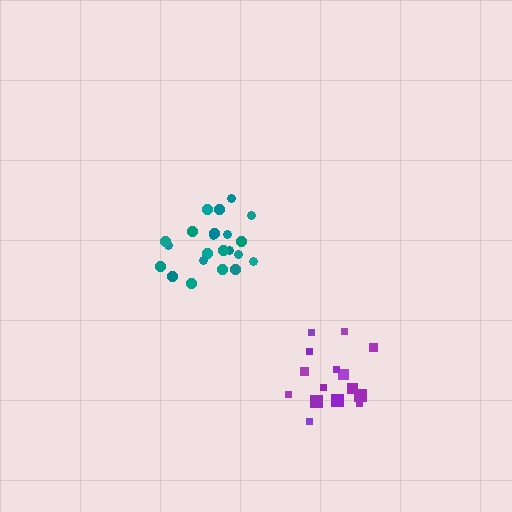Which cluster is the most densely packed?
Teal.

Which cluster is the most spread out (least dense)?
Purple.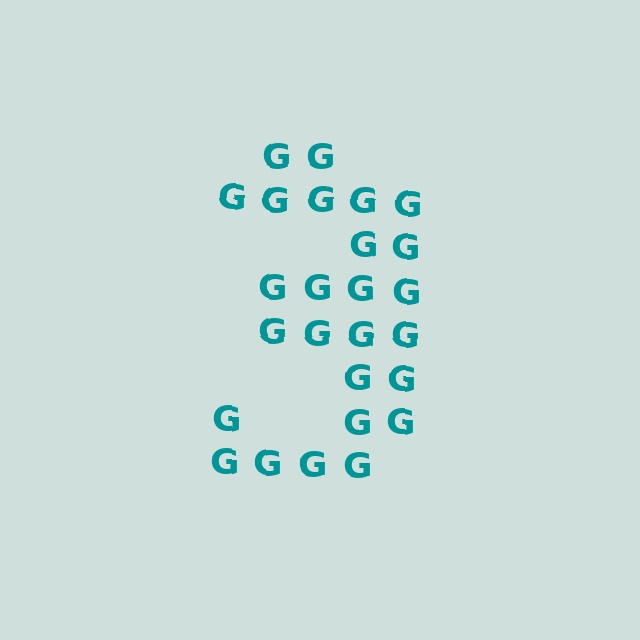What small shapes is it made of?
It is made of small letter G's.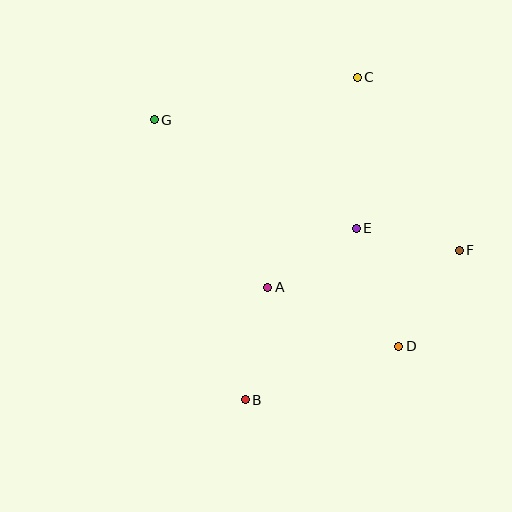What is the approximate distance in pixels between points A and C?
The distance between A and C is approximately 228 pixels.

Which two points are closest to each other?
Points E and F are closest to each other.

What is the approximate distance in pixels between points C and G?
The distance between C and G is approximately 207 pixels.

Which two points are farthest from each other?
Points B and C are farthest from each other.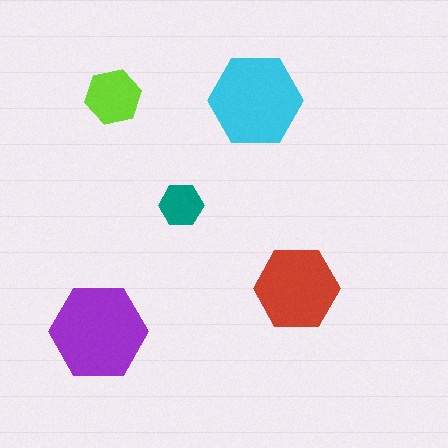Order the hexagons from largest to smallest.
the purple one, the cyan one, the red one, the lime one, the teal one.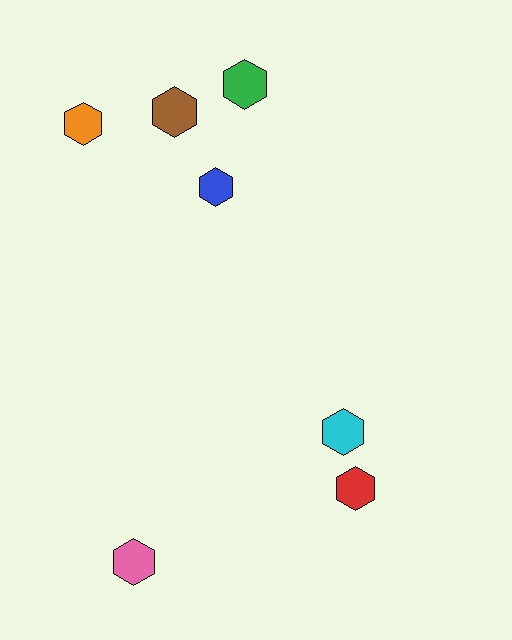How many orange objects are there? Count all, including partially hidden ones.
There is 1 orange object.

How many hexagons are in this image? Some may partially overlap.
There are 7 hexagons.